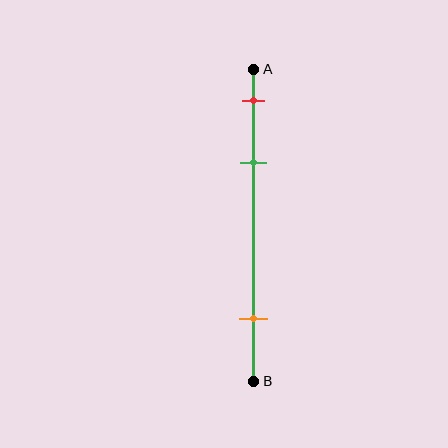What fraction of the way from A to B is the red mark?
The red mark is approximately 10% (0.1) of the way from A to B.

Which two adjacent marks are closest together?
The red and green marks are the closest adjacent pair.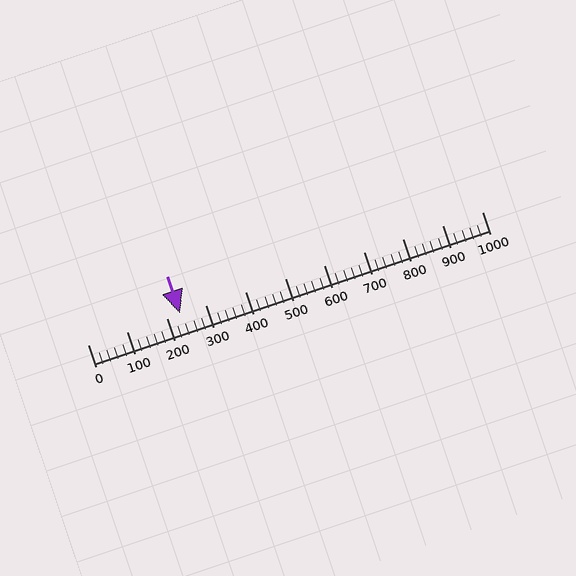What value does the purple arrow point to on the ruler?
The purple arrow points to approximately 235.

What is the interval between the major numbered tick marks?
The major tick marks are spaced 100 units apart.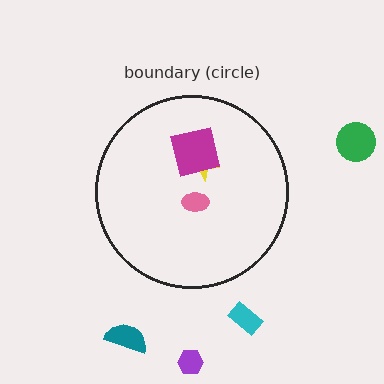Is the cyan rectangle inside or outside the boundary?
Outside.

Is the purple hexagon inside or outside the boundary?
Outside.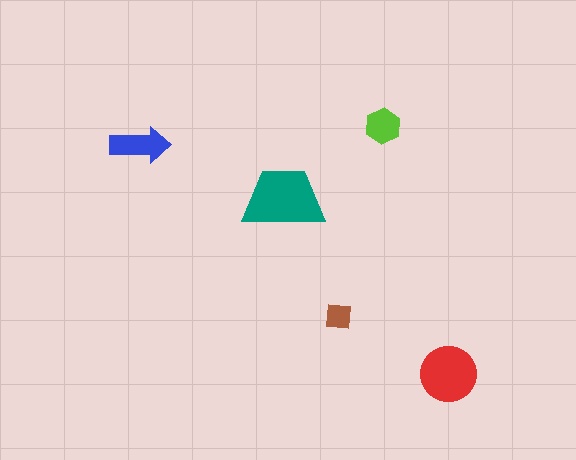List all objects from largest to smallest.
The teal trapezoid, the red circle, the blue arrow, the lime hexagon, the brown square.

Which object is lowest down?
The red circle is bottommost.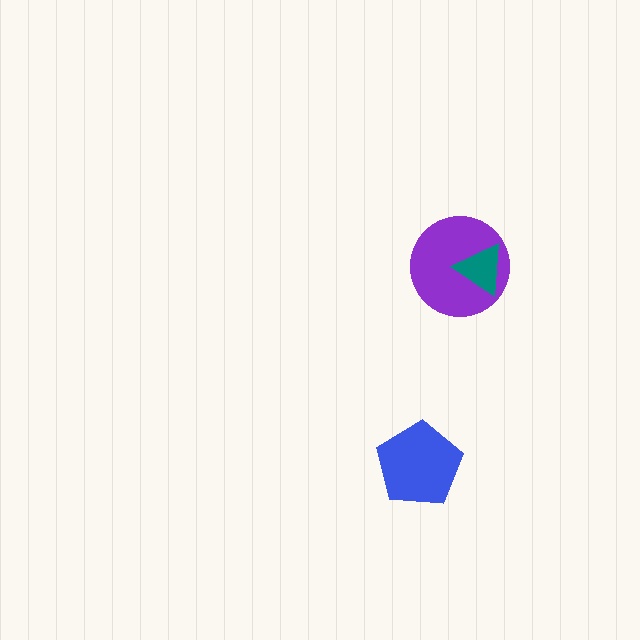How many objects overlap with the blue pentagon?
0 objects overlap with the blue pentagon.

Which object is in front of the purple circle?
The teal triangle is in front of the purple circle.